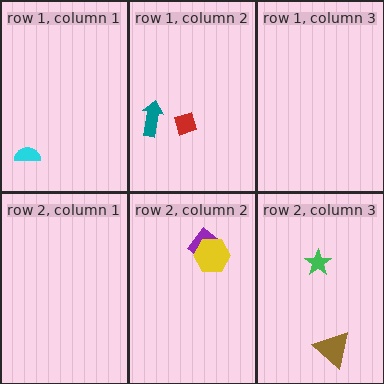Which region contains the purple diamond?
The row 2, column 2 region.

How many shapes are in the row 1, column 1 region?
1.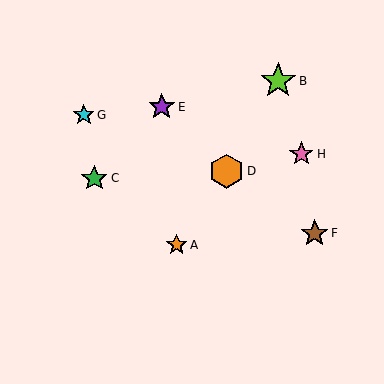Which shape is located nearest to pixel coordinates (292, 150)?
The pink star (labeled H) at (301, 154) is nearest to that location.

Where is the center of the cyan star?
The center of the cyan star is at (84, 115).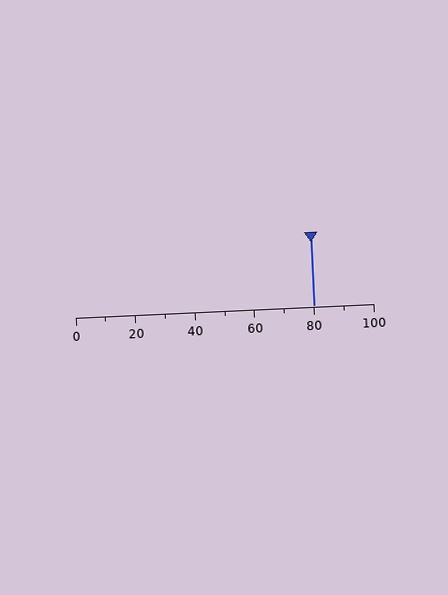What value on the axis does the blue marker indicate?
The marker indicates approximately 80.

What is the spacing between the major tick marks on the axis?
The major ticks are spaced 20 apart.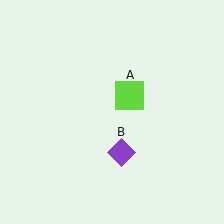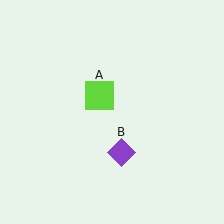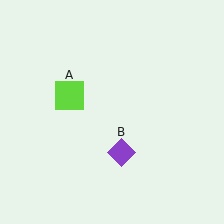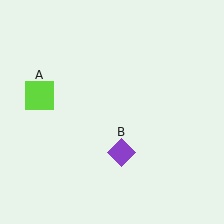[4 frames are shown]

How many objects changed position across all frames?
1 object changed position: lime square (object A).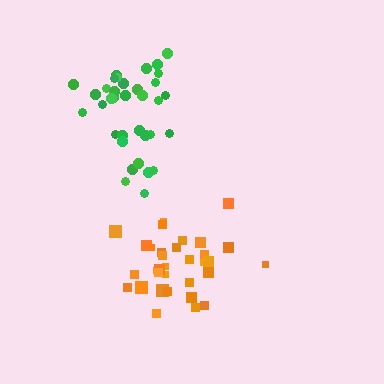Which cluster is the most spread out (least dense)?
Green.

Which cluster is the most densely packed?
Orange.